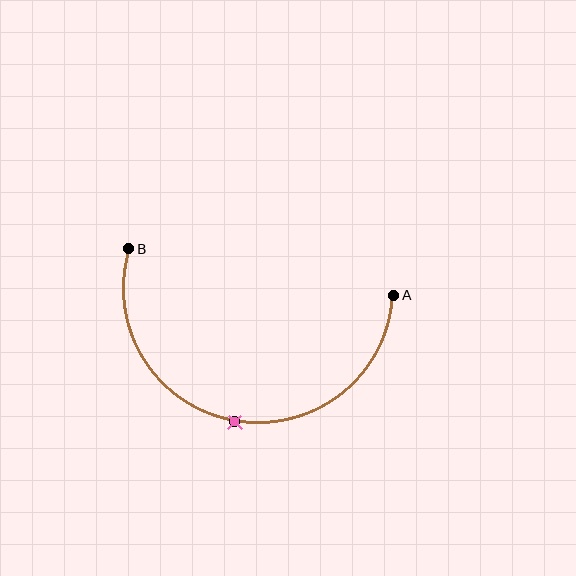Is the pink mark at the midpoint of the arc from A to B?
Yes. The pink mark lies on the arc at equal arc-length from both A and B — it is the arc midpoint.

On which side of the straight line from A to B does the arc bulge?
The arc bulges below the straight line connecting A and B.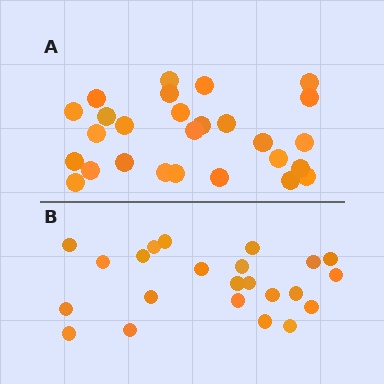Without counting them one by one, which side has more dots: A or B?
Region A (the top region) has more dots.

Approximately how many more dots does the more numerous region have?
Region A has about 4 more dots than region B.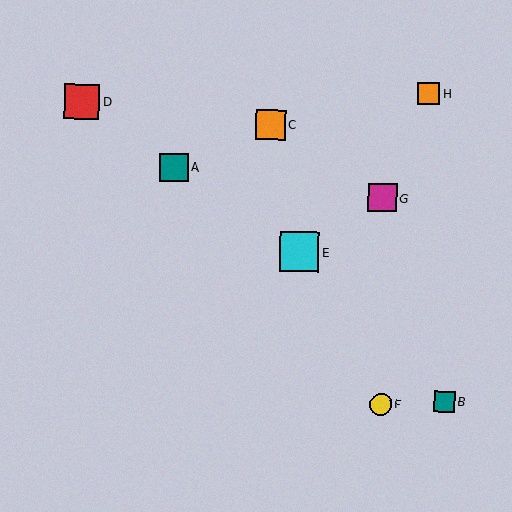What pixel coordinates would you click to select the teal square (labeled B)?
Click at (445, 401) to select the teal square B.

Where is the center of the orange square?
The center of the orange square is at (271, 125).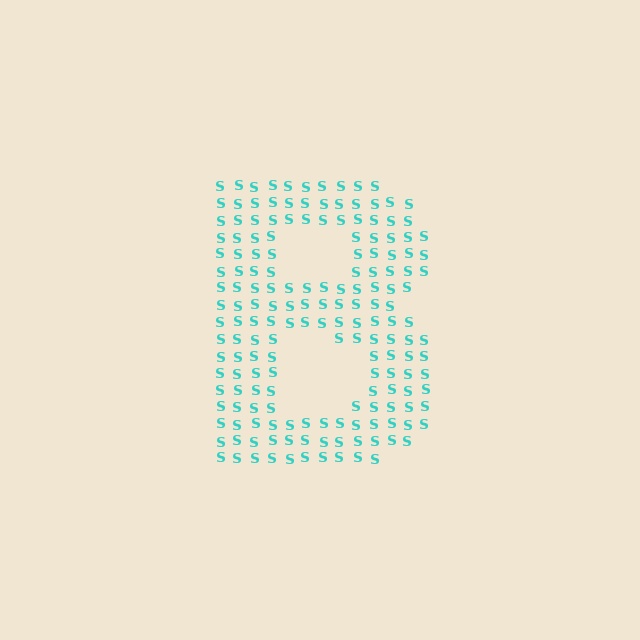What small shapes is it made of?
It is made of small letter S's.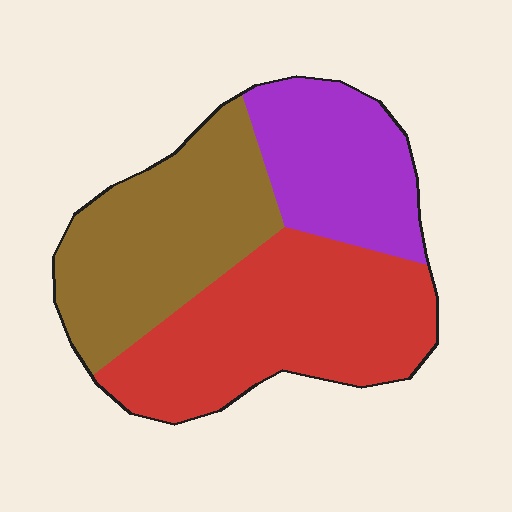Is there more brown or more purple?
Brown.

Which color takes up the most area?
Red, at roughly 40%.